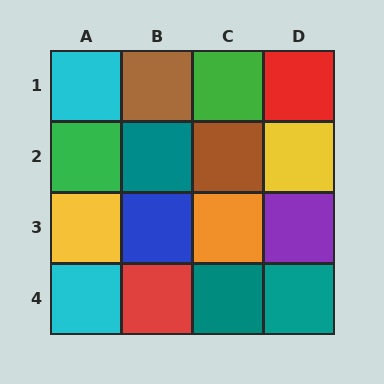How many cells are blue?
1 cell is blue.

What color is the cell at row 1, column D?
Red.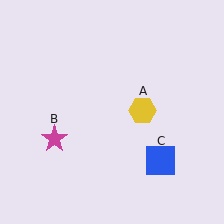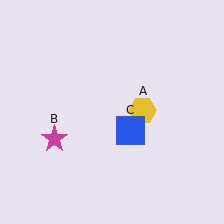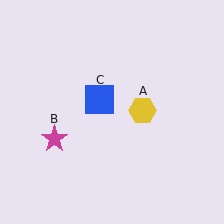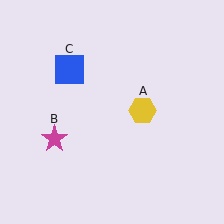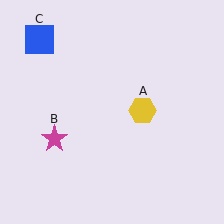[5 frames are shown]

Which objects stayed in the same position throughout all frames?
Yellow hexagon (object A) and magenta star (object B) remained stationary.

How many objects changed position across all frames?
1 object changed position: blue square (object C).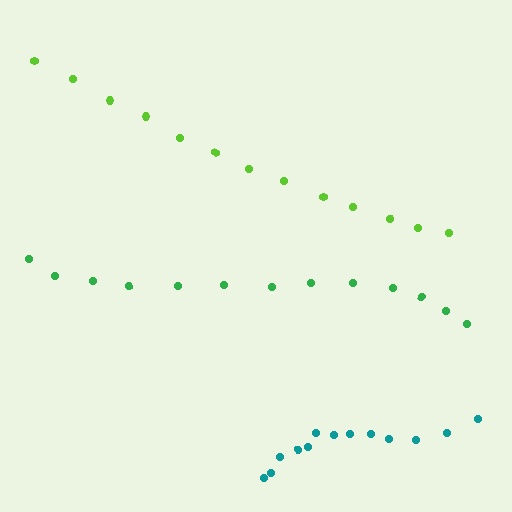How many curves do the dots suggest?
There are 3 distinct paths.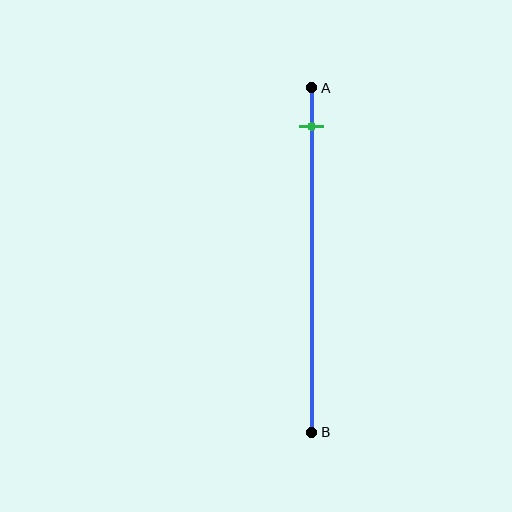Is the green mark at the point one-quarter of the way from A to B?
No, the mark is at about 10% from A, not at the 25% one-quarter point.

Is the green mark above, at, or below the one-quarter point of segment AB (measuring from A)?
The green mark is above the one-quarter point of segment AB.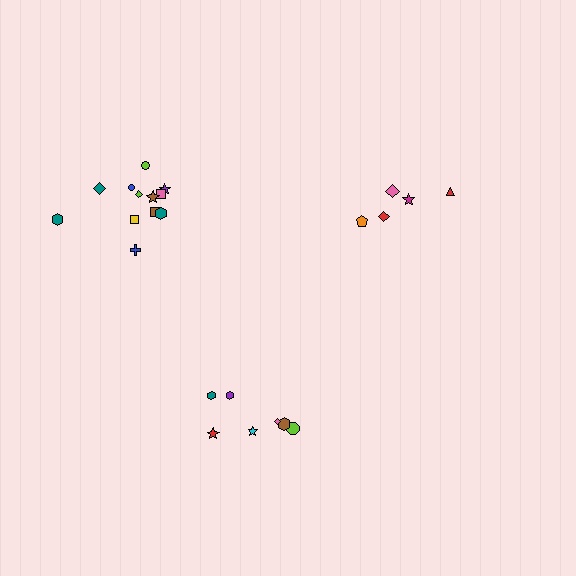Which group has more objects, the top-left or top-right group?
The top-left group.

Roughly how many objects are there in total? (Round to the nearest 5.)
Roughly 25 objects in total.